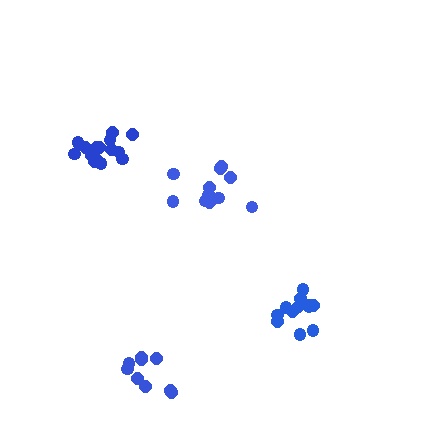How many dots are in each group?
Group 1: 9 dots, Group 2: 12 dots, Group 3: 15 dots, Group 4: 12 dots (48 total).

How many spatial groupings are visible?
There are 4 spatial groupings.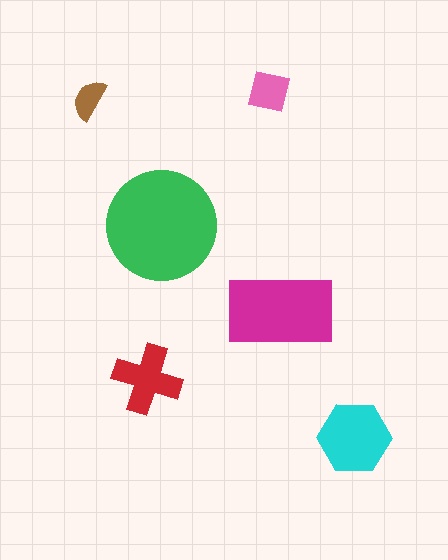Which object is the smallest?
The brown semicircle.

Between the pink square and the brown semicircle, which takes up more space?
The pink square.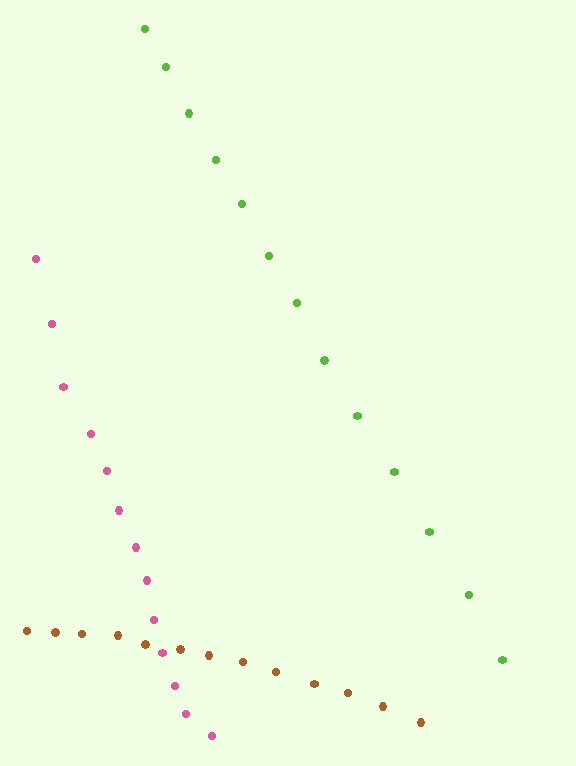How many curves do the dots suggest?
There are 3 distinct paths.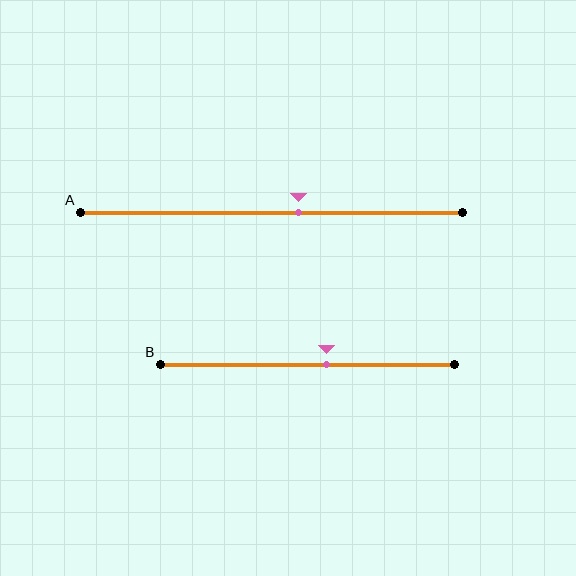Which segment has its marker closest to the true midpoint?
Segment B has its marker closest to the true midpoint.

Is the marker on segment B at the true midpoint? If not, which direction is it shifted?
No, the marker on segment B is shifted to the right by about 7% of the segment length.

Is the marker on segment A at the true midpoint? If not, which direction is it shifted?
No, the marker on segment A is shifted to the right by about 7% of the segment length.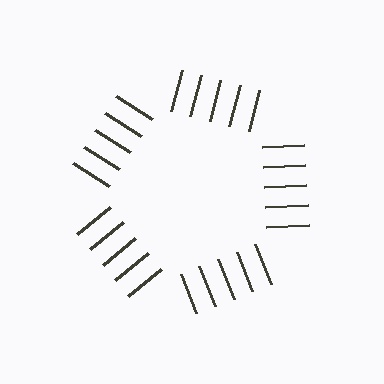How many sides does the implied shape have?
5 sides — the line-ends trace a pentagon.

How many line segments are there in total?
25 — 5 along each of the 5 edges.